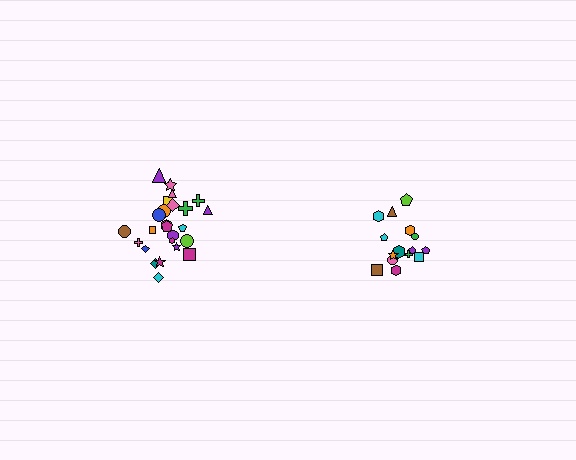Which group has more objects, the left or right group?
The left group.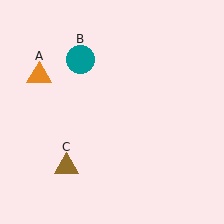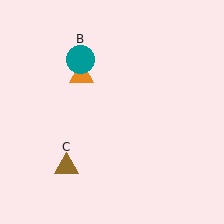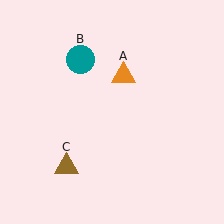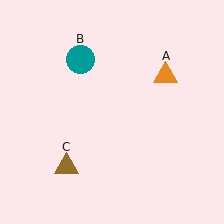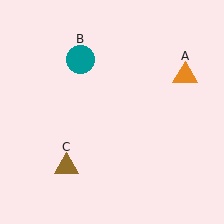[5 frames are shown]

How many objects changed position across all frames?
1 object changed position: orange triangle (object A).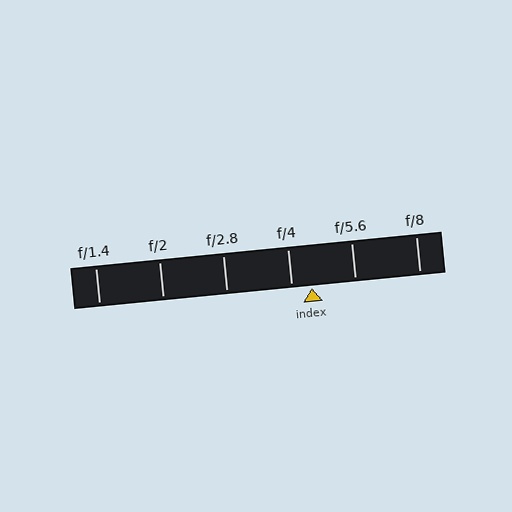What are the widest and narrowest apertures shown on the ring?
The widest aperture shown is f/1.4 and the narrowest is f/8.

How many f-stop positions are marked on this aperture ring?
There are 6 f-stop positions marked.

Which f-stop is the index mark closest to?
The index mark is closest to f/4.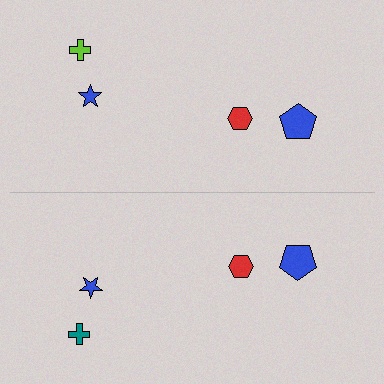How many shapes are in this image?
There are 8 shapes in this image.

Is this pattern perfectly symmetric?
No, the pattern is not perfectly symmetric. The teal cross on the bottom side breaks the symmetry — its mirror counterpart is lime.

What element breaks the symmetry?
The teal cross on the bottom side breaks the symmetry — its mirror counterpart is lime.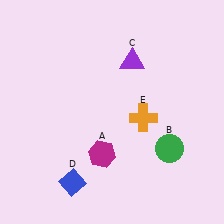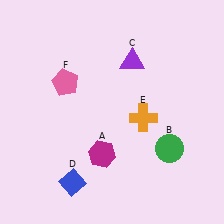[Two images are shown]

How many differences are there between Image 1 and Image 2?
There is 1 difference between the two images.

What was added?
A pink pentagon (F) was added in Image 2.